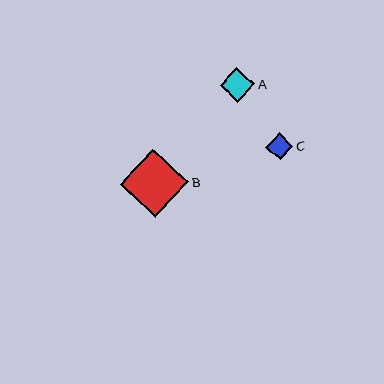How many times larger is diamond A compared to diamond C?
Diamond A is approximately 1.3 times the size of diamond C.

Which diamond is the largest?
Diamond B is the largest with a size of approximately 68 pixels.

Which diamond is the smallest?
Diamond C is the smallest with a size of approximately 27 pixels.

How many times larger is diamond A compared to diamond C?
Diamond A is approximately 1.3 times the size of diamond C.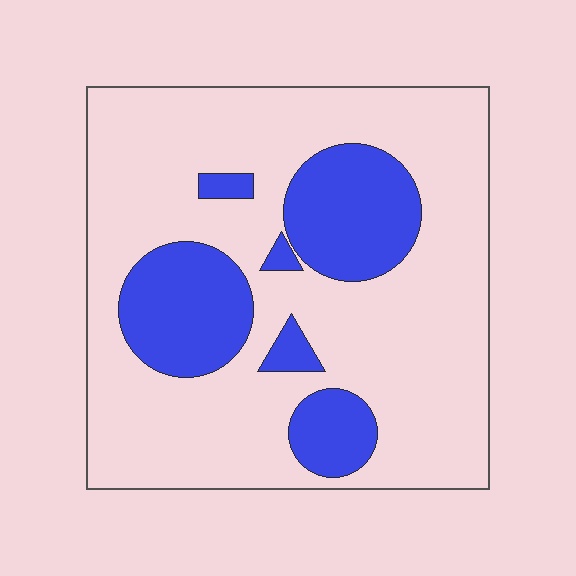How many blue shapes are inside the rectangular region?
6.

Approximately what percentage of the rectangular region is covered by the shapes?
Approximately 25%.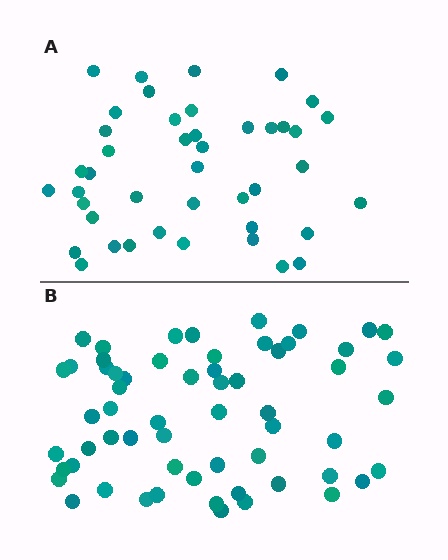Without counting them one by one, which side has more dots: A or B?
Region B (the bottom region) has more dots.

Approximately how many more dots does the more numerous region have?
Region B has approximately 15 more dots than region A.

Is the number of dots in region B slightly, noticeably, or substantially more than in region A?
Region B has noticeably more, but not dramatically so. The ratio is roughly 1.4 to 1.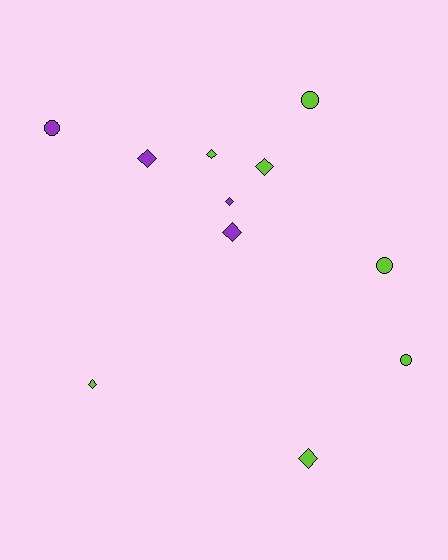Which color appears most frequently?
Lime, with 7 objects.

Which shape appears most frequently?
Diamond, with 7 objects.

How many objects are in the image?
There are 11 objects.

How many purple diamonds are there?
There are 3 purple diamonds.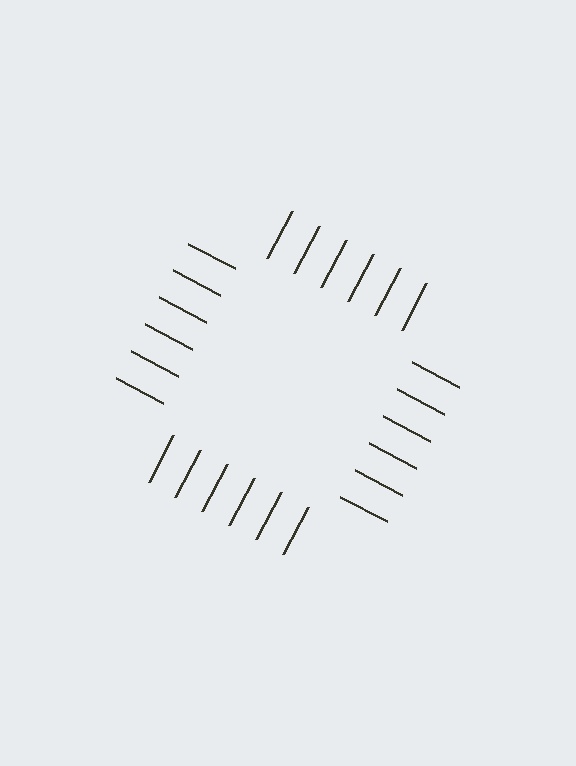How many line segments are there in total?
24 — 6 along each of the 4 edges.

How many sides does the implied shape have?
4 sides — the line-ends trace a square.